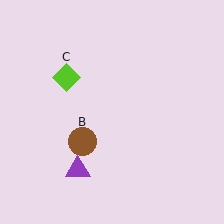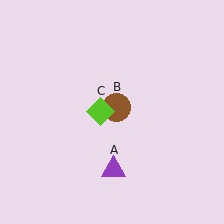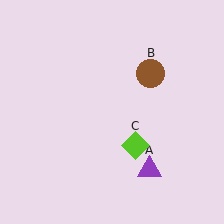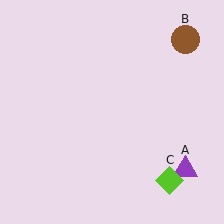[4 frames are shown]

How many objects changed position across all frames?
3 objects changed position: purple triangle (object A), brown circle (object B), lime diamond (object C).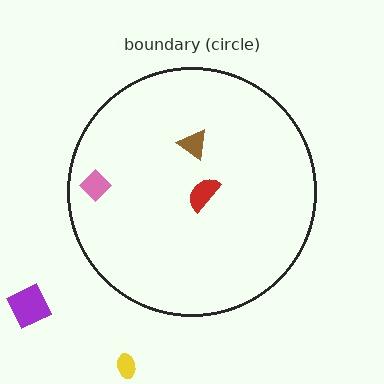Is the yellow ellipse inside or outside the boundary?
Outside.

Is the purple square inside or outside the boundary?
Outside.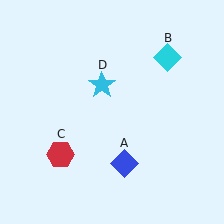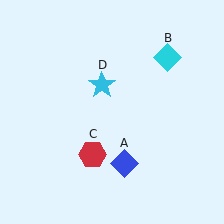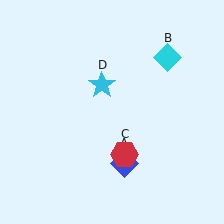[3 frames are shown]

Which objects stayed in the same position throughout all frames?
Blue diamond (object A) and cyan diamond (object B) and cyan star (object D) remained stationary.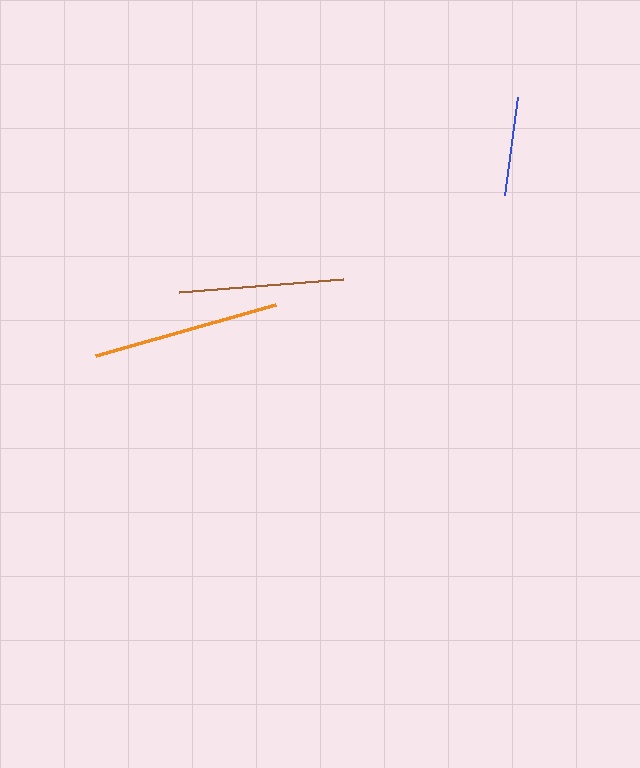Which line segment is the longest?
The orange line is the longest at approximately 187 pixels.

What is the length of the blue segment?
The blue segment is approximately 99 pixels long.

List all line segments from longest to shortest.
From longest to shortest: orange, brown, blue.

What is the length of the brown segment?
The brown segment is approximately 164 pixels long.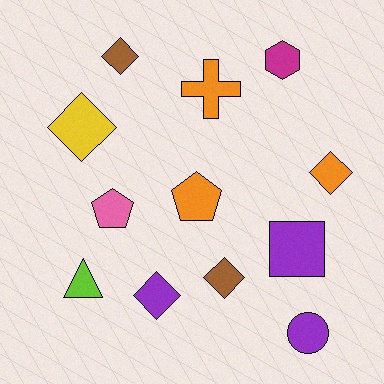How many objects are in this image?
There are 12 objects.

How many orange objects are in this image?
There are 3 orange objects.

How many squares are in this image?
There is 1 square.